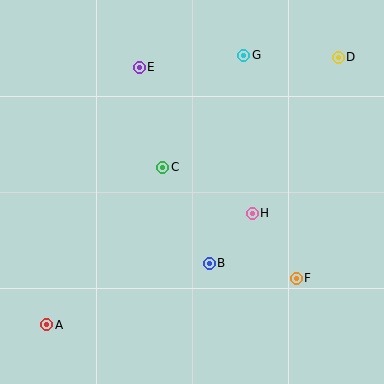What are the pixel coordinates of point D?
Point D is at (338, 57).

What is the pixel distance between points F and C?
The distance between F and C is 173 pixels.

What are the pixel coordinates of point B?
Point B is at (209, 263).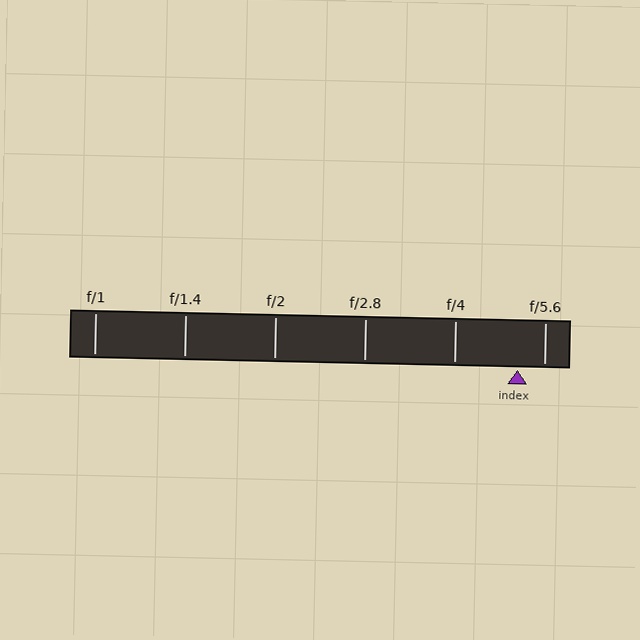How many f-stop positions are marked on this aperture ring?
There are 6 f-stop positions marked.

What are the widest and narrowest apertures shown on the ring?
The widest aperture shown is f/1 and the narrowest is f/5.6.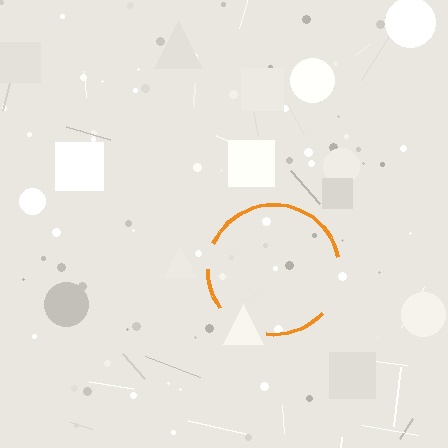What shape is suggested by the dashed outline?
The dashed outline suggests a circle.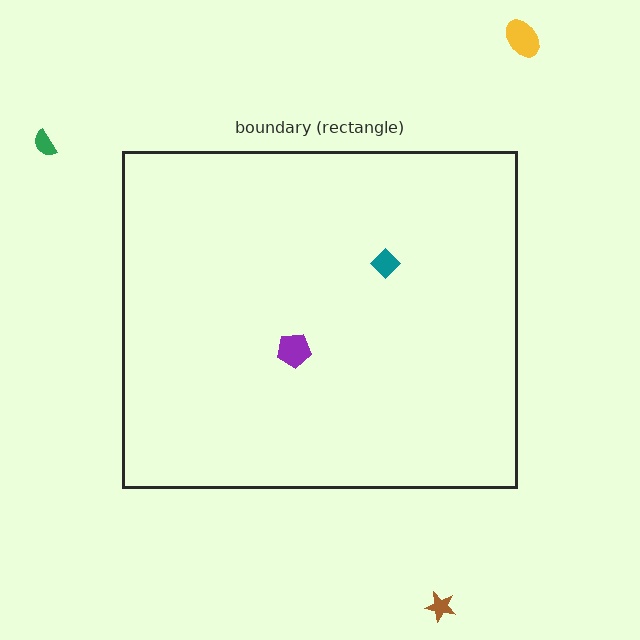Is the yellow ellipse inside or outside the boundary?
Outside.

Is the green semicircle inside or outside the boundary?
Outside.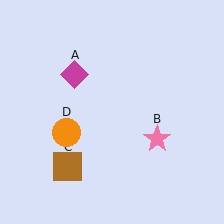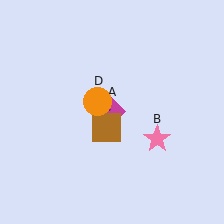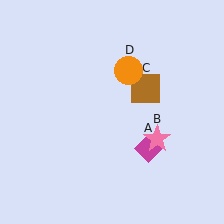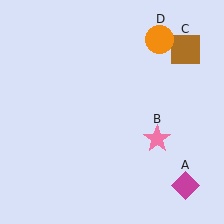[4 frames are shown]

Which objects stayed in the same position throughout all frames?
Pink star (object B) remained stationary.